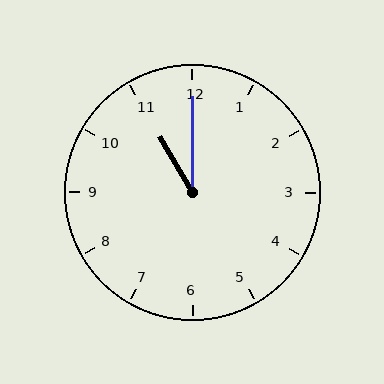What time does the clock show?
11:00.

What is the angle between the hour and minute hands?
Approximately 30 degrees.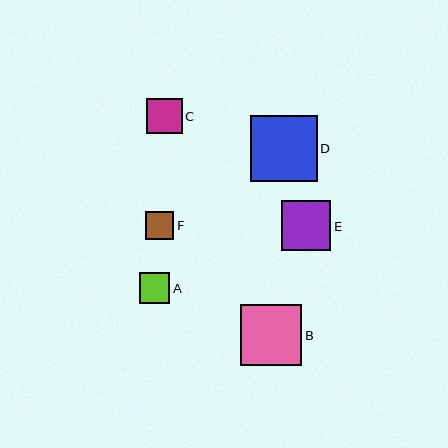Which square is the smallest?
Square F is the smallest with a size of approximately 28 pixels.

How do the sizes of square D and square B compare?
Square D and square B are approximately the same size.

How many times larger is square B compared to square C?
Square B is approximately 1.7 times the size of square C.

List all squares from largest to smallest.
From largest to smallest: D, B, E, C, A, F.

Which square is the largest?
Square D is the largest with a size of approximately 66 pixels.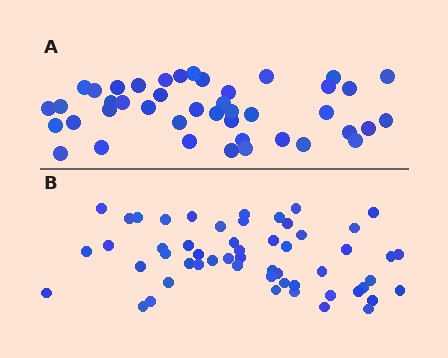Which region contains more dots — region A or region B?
Region B (the bottom region) has more dots.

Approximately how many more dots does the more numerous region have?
Region B has roughly 12 or so more dots than region A.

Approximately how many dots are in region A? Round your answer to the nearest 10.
About 40 dots. (The exact count is 43, which rounds to 40.)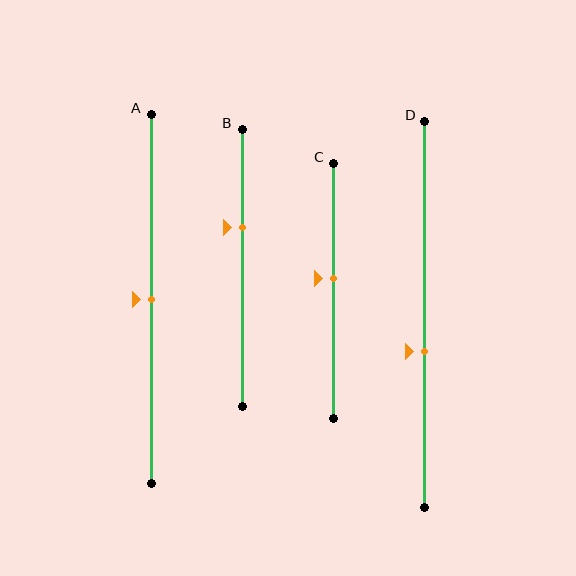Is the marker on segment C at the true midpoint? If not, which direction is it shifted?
No, the marker on segment C is shifted upward by about 5% of the segment length.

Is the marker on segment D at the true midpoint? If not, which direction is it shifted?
No, the marker on segment D is shifted downward by about 10% of the segment length.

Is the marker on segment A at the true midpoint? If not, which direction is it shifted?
Yes, the marker on segment A is at the true midpoint.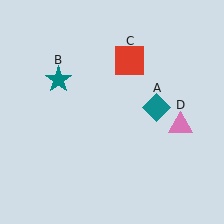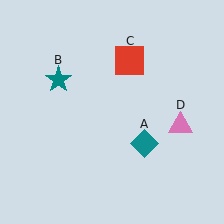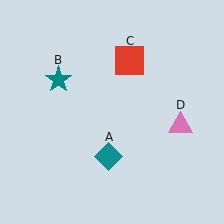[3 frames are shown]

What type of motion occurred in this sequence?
The teal diamond (object A) rotated clockwise around the center of the scene.